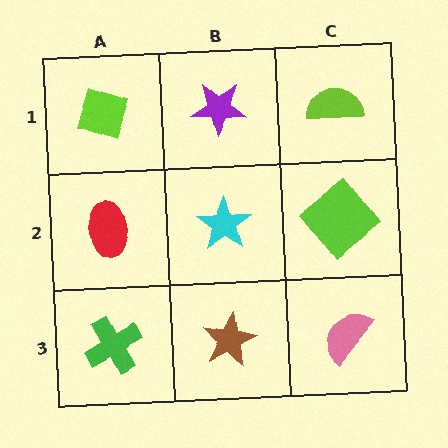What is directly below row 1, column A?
A red ellipse.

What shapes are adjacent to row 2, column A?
A lime diamond (row 1, column A), a green cross (row 3, column A), a cyan star (row 2, column B).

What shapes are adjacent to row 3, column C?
A lime diamond (row 2, column C), a brown star (row 3, column B).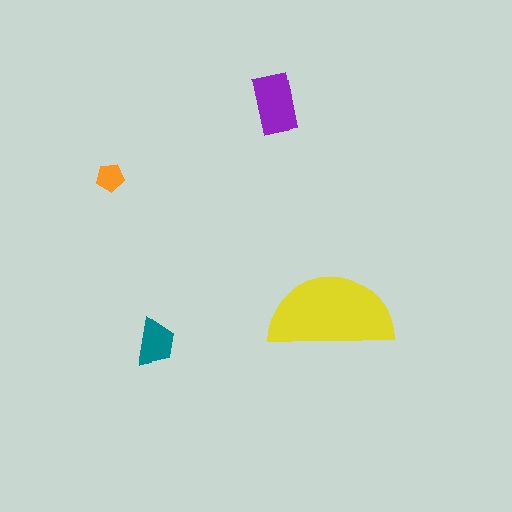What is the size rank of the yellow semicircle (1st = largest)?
1st.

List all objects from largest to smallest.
The yellow semicircle, the purple rectangle, the teal trapezoid, the orange pentagon.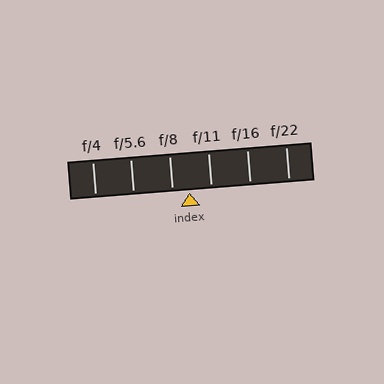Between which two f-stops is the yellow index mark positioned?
The index mark is between f/8 and f/11.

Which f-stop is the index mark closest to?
The index mark is closest to f/8.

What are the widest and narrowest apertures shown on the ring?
The widest aperture shown is f/4 and the narrowest is f/22.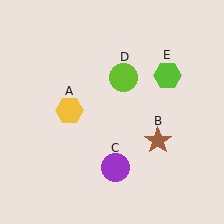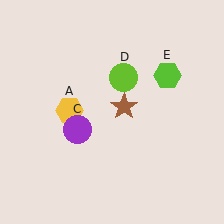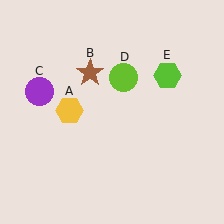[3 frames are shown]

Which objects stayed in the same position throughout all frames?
Yellow hexagon (object A) and lime circle (object D) and lime hexagon (object E) remained stationary.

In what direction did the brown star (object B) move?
The brown star (object B) moved up and to the left.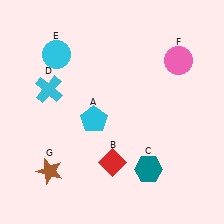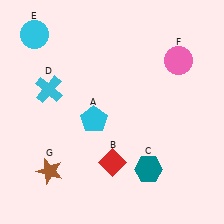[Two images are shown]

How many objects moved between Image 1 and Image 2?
1 object moved between the two images.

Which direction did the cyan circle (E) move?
The cyan circle (E) moved left.